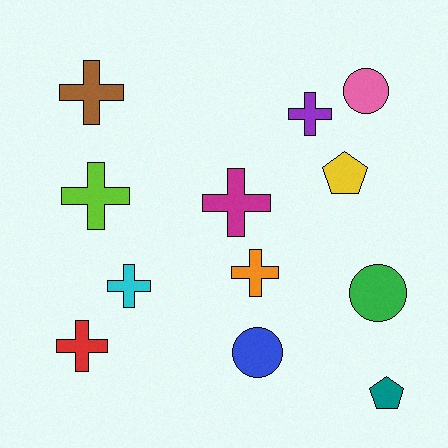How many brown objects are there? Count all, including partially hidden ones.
There is 1 brown object.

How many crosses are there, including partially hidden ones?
There are 7 crosses.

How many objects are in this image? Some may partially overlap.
There are 12 objects.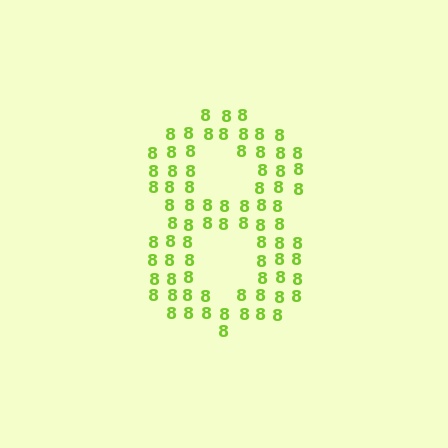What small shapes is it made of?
It is made of small digit 8's.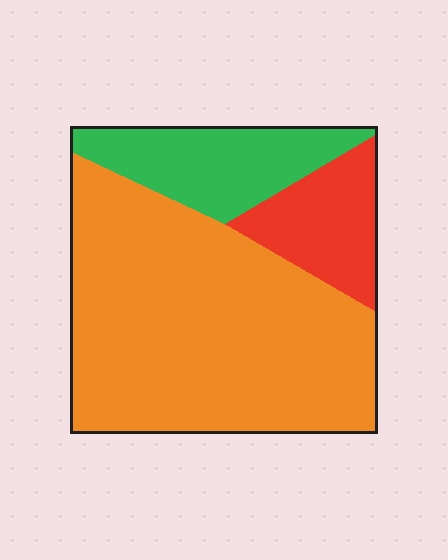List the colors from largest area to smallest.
From largest to smallest: orange, green, red.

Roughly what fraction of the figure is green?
Green covers 19% of the figure.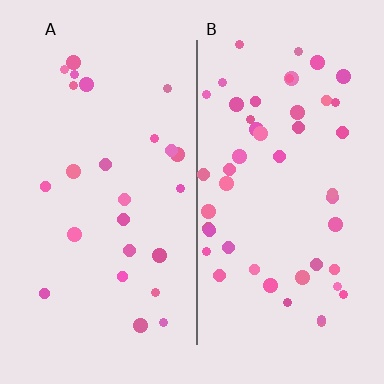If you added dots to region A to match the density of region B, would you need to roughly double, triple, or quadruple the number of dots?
Approximately double.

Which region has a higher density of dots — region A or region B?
B (the right).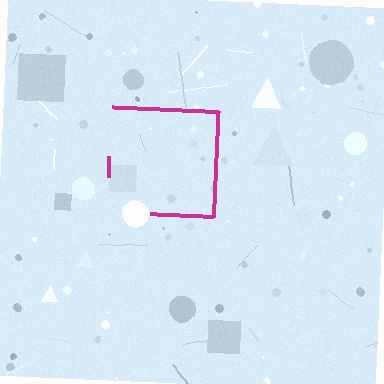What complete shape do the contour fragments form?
The contour fragments form a square.